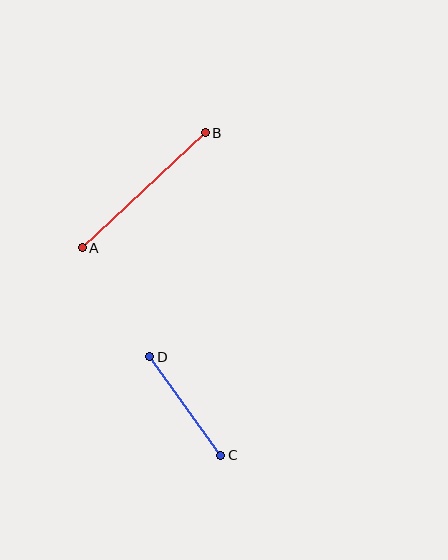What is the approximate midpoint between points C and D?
The midpoint is at approximately (185, 406) pixels.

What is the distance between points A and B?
The distance is approximately 168 pixels.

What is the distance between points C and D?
The distance is approximately 121 pixels.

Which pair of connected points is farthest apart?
Points A and B are farthest apart.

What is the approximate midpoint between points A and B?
The midpoint is at approximately (144, 190) pixels.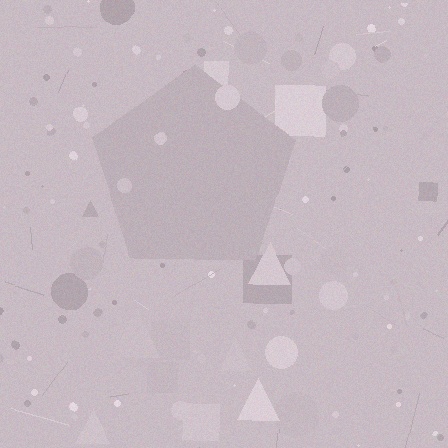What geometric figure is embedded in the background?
A pentagon is embedded in the background.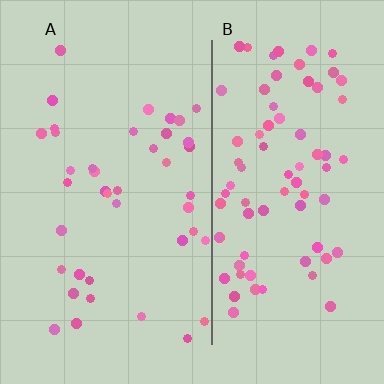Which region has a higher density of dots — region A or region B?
B (the right).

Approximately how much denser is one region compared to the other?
Approximately 1.9× — region B over region A.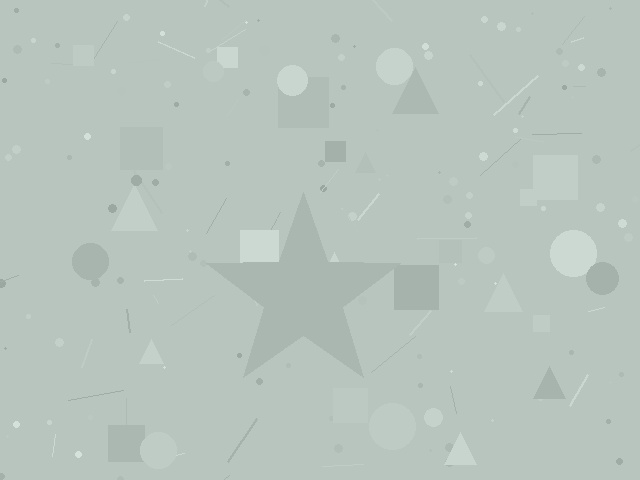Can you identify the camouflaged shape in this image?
The camouflaged shape is a star.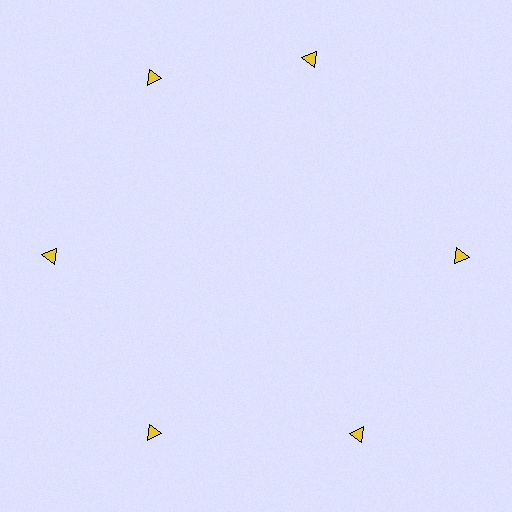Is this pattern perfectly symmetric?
No. The 6 yellow triangles are arranged in a ring, but one element near the 1 o'clock position is rotated out of alignment along the ring, breaking the 6-fold rotational symmetry.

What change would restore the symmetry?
The symmetry would be restored by rotating it back into even spacing with its neighbors so that all 6 triangles sit at equal angles and equal distance from the center.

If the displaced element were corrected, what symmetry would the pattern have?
It would have 6-fold rotational symmetry — the pattern would map onto itself every 60 degrees.